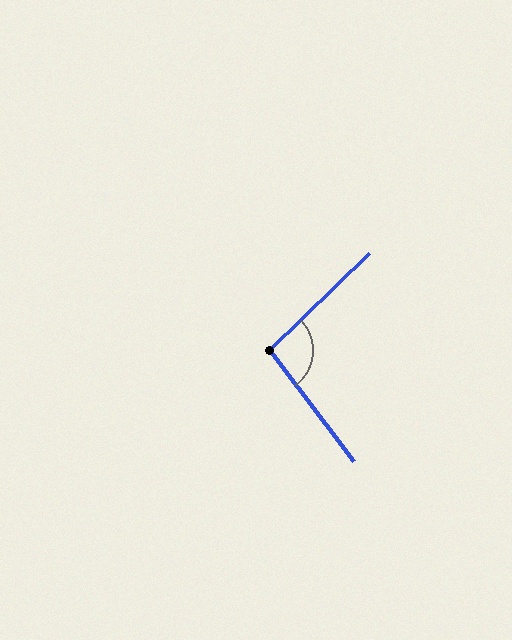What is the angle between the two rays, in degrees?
Approximately 97 degrees.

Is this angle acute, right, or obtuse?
It is obtuse.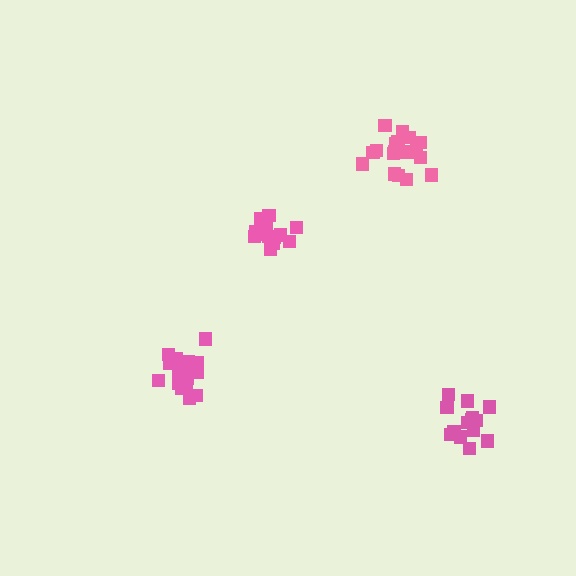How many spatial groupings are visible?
There are 4 spatial groupings.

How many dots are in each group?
Group 1: 14 dots, Group 2: 18 dots, Group 3: 14 dots, Group 4: 19 dots (65 total).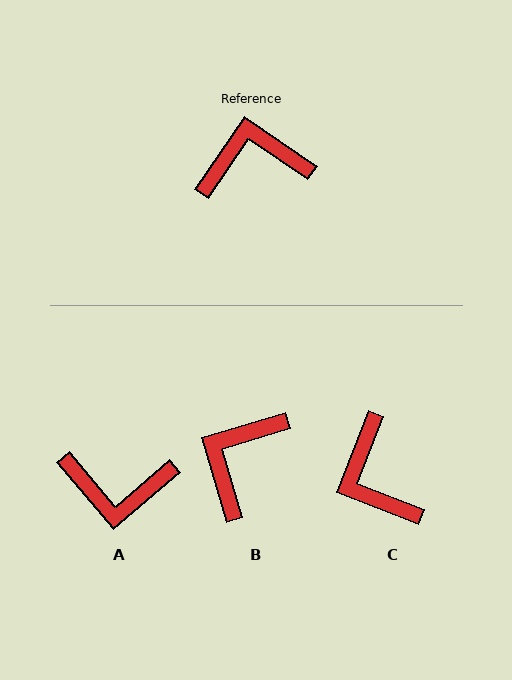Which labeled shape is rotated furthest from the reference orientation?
A, about 165 degrees away.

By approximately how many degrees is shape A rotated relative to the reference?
Approximately 165 degrees counter-clockwise.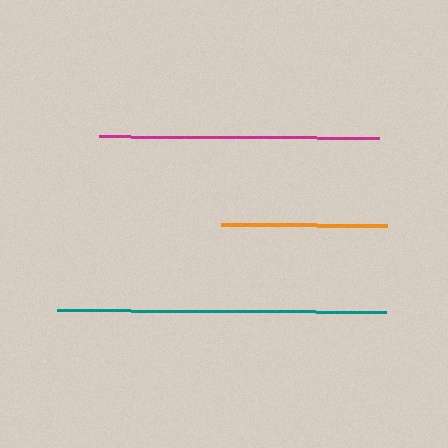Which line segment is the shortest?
The orange line is the shortest at approximately 166 pixels.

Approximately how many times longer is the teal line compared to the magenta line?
The teal line is approximately 1.2 times the length of the magenta line.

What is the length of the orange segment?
The orange segment is approximately 166 pixels long.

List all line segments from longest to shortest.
From longest to shortest: teal, magenta, orange.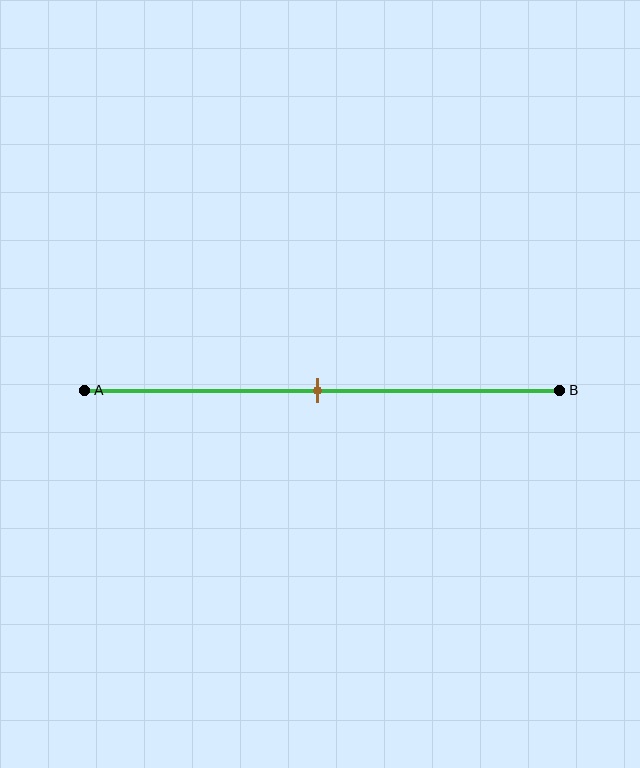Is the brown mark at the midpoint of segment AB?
Yes, the mark is approximately at the midpoint.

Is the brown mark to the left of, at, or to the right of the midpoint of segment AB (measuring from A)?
The brown mark is approximately at the midpoint of segment AB.